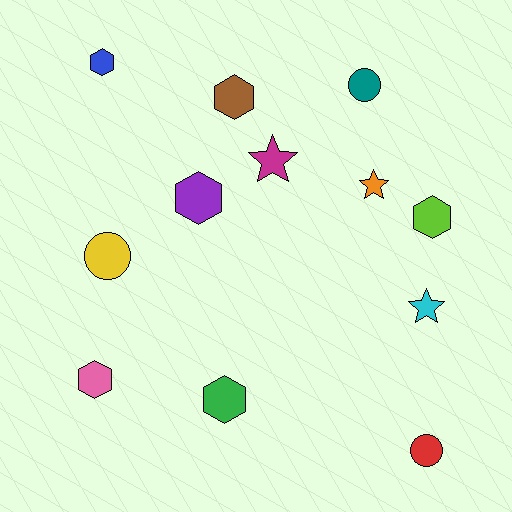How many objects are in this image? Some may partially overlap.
There are 12 objects.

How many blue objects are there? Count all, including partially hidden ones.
There is 1 blue object.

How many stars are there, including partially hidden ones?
There are 3 stars.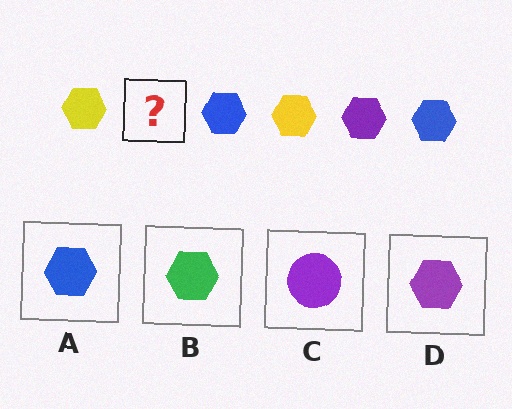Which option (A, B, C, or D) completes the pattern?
D.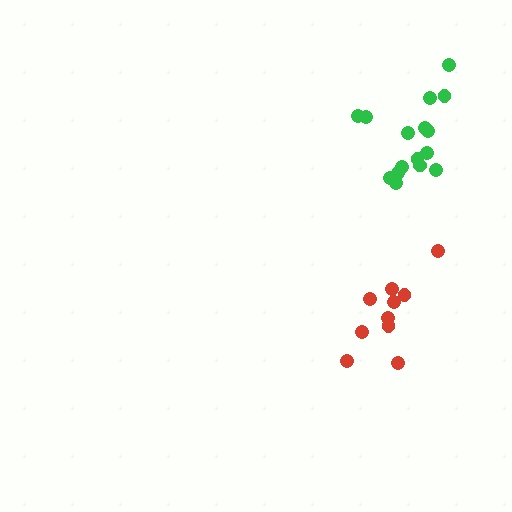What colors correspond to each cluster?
The clusters are colored: red, green.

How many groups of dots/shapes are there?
There are 2 groups.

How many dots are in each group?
Group 1: 10 dots, Group 2: 16 dots (26 total).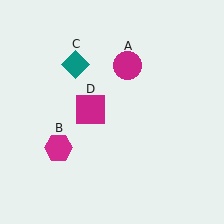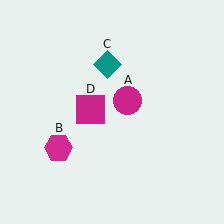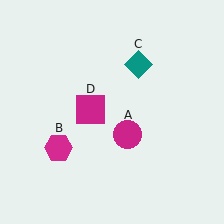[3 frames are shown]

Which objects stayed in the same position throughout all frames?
Magenta hexagon (object B) and magenta square (object D) remained stationary.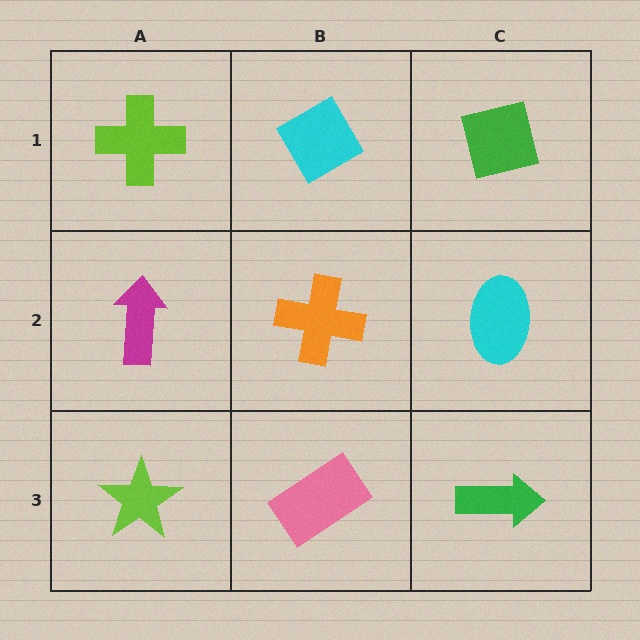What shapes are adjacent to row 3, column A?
A magenta arrow (row 2, column A), a pink rectangle (row 3, column B).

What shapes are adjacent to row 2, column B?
A cyan diamond (row 1, column B), a pink rectangle (row 3, column B), a magenta arrow (row 2, column A), a cyan ellipse (row 2, column C).